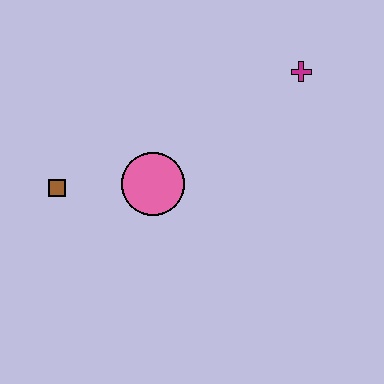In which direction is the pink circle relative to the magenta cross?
The pink circle is to the left of the magenta cross.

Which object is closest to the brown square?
The pink circle is closest to the brown square.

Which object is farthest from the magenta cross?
The brown square is farthest from the magenta cross.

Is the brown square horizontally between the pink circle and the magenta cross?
No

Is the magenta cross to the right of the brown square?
Yes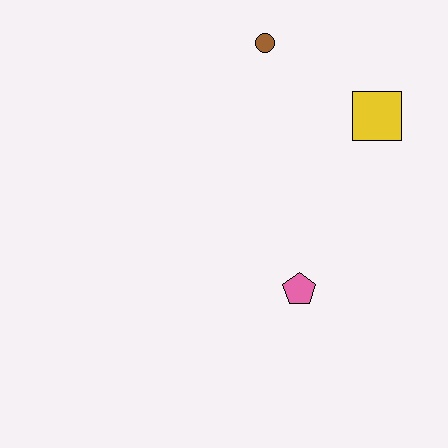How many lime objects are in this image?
There are no lime objects.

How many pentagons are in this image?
There is 1 pentagon.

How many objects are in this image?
There are 3 objects.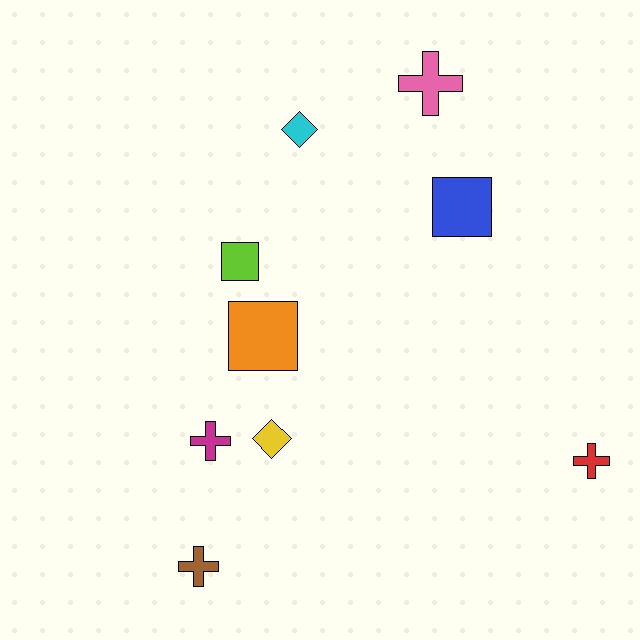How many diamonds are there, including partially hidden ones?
There are 2 diamonds.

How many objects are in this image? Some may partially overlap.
There are 9 objects.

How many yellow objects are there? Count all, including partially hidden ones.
There is 1 yellow object.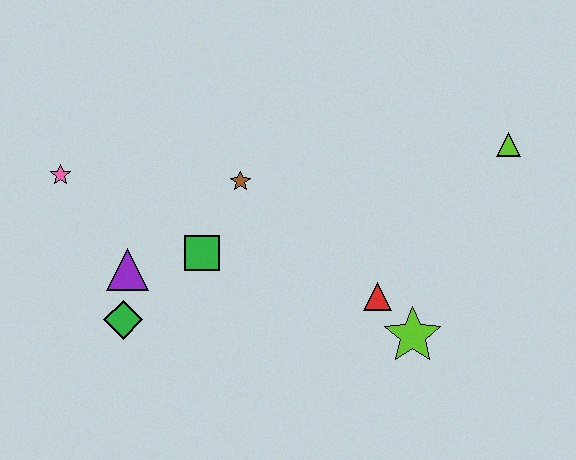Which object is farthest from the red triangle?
The pink star is farthest from the red triangle.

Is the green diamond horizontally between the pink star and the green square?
Yes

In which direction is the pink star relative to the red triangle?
The pink star is to the left of the red triangle.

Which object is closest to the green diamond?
The purple triangle is closest to the green diamond.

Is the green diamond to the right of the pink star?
Yes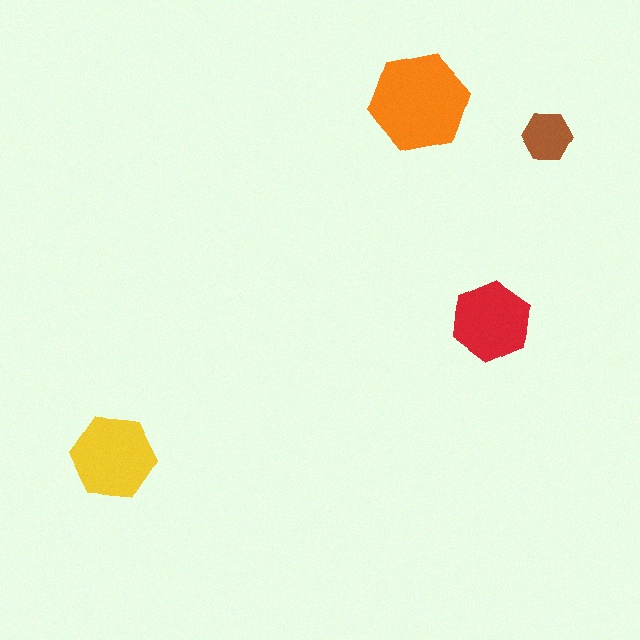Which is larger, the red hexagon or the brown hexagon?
The red one.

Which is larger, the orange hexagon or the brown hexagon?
The orange one.